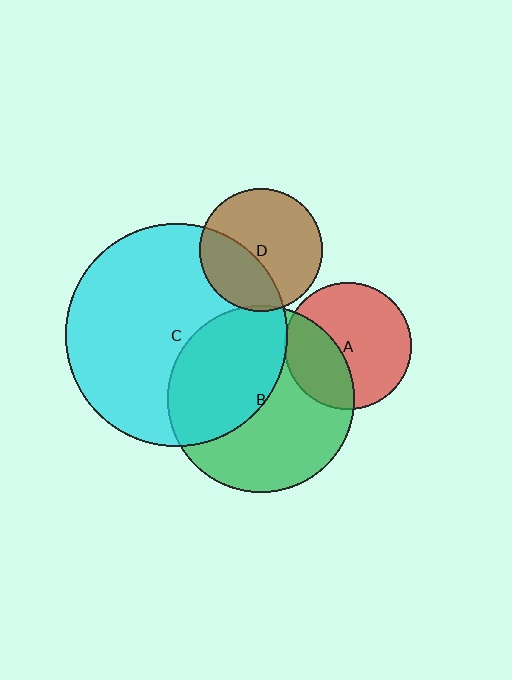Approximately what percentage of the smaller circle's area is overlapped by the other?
Approximately 45%.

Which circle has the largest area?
Circle C (cyan).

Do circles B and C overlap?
Yes.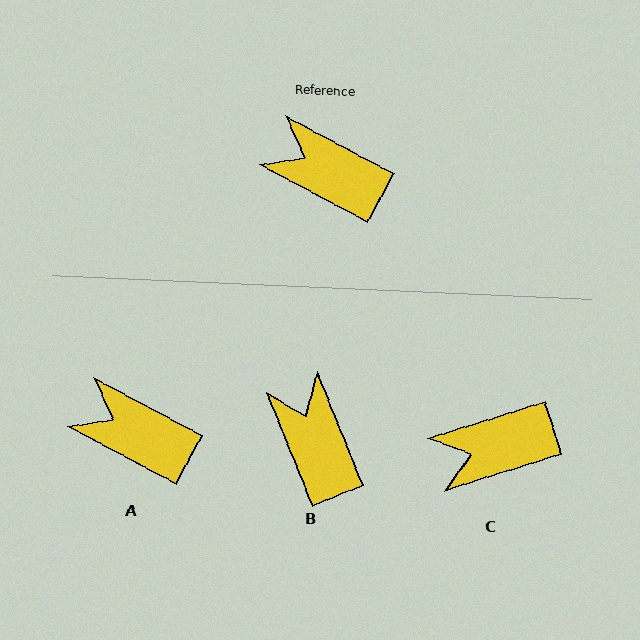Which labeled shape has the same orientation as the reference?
A.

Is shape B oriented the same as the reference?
No, it is off by about 40 degrees.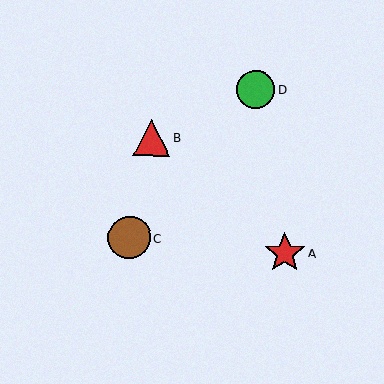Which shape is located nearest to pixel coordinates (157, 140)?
The red triangle (labeled B) at (152, 138) is nearest to that location.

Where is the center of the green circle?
The center of the green circle is at (256, 89).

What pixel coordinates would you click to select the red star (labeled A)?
Click at (285, 253) to select the red star A.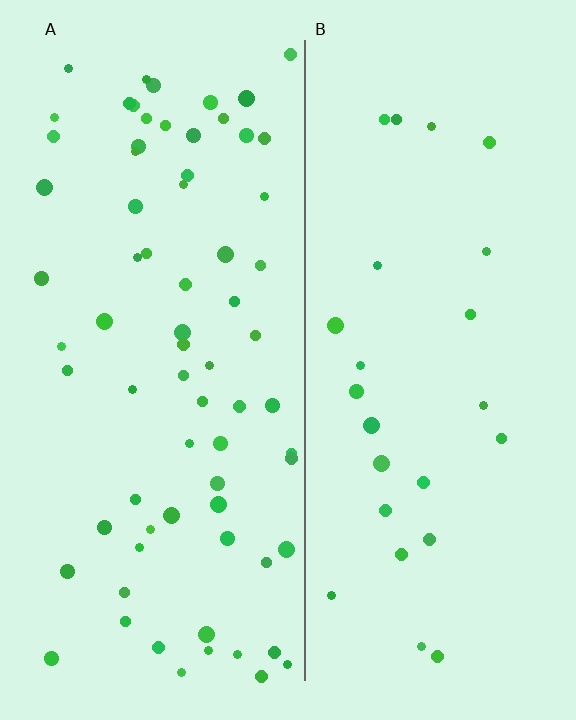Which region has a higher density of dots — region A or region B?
A (the left).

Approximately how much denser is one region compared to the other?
Approximately 2.9× — region A over region B.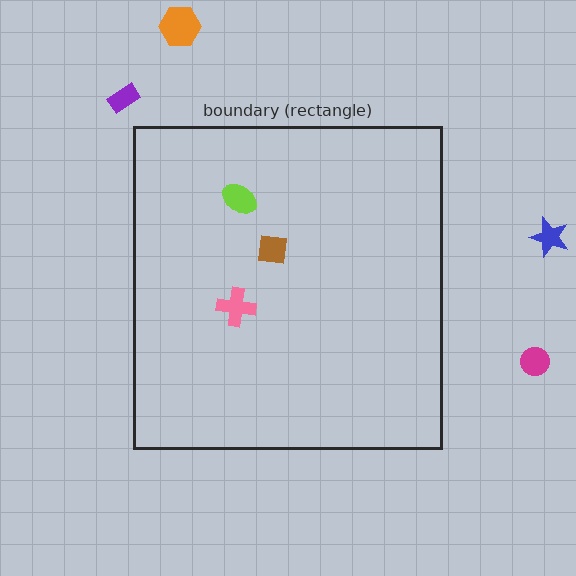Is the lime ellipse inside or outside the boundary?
Inside.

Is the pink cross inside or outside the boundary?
Inside.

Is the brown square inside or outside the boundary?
Inside.